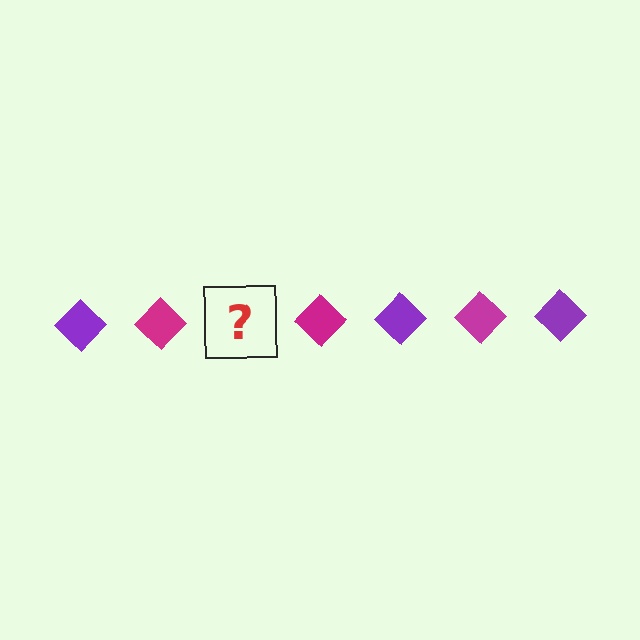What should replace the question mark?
The question mark should be replaced with a purple diamond.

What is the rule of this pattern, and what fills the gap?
The rule is that the pattern cycles through purple, magenta diamonds. The gap should be filled with a purple diamond.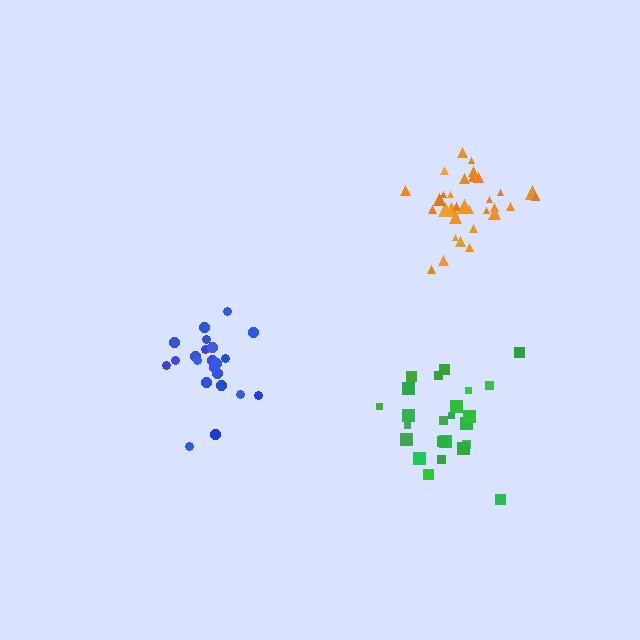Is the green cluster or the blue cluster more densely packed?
Blue.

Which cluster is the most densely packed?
Blue.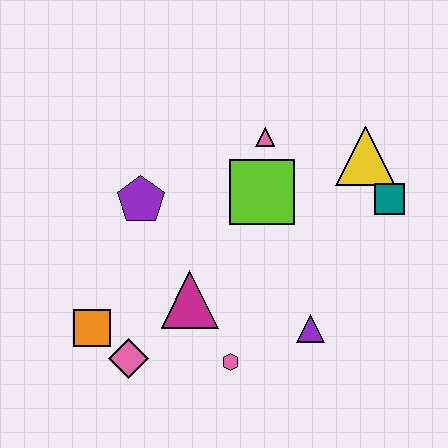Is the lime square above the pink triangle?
No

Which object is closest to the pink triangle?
The lime square is closest to the pink triangle.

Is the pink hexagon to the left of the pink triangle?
Yes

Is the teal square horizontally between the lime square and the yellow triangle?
No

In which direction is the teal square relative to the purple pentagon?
The teal square is to the right of the purple pentagon.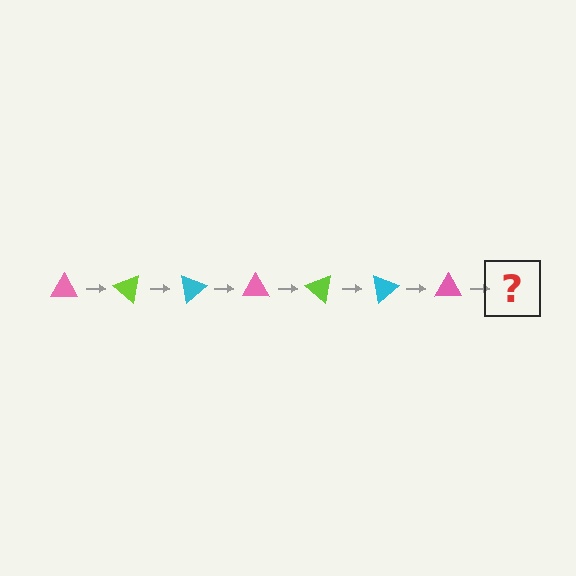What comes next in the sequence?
The next element should be a lime triangle, rotated 280 degrees from the start.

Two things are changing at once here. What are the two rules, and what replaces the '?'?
The two rules are that it rotates 40 degrees each step and the color cycles through pink, lime, and cyan. The '?' should be a lime triangle, rotated 280 degrees from the start.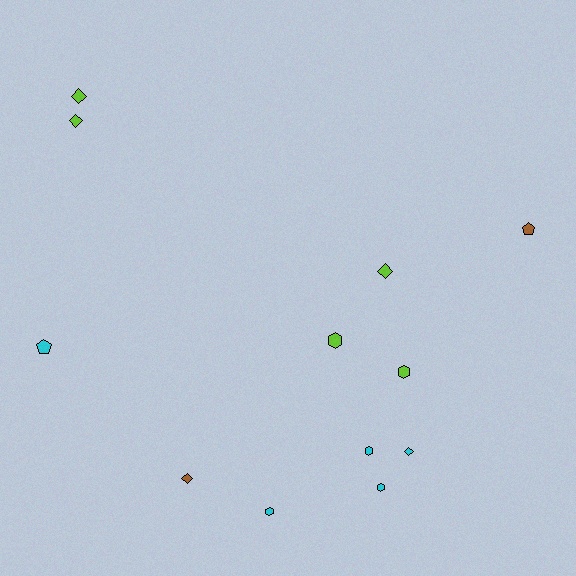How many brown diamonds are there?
There is 1 brown diamond.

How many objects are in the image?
There are 12 objects.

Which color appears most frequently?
Lime, with 5 objects.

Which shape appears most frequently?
Diamond, with 5 objects.